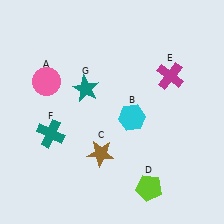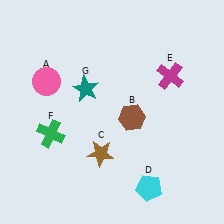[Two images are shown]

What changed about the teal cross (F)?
In Image 1, F is teal. In Image 2, it changed to green.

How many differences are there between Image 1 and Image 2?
There are 3 differences between the two images.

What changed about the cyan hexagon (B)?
In Image 1, B is cyan. In Image 2, it changed to brown.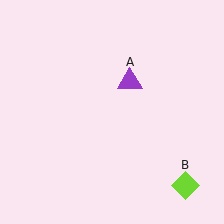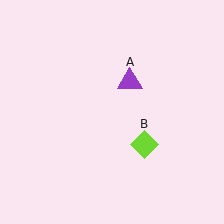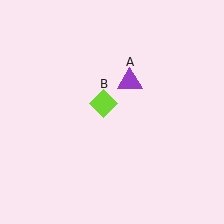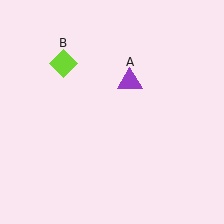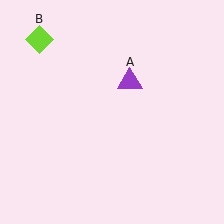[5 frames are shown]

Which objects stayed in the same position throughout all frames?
Purple triangle (object A) remained stationary.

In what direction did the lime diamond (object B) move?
The lime diamond (object B) moved up and to the left.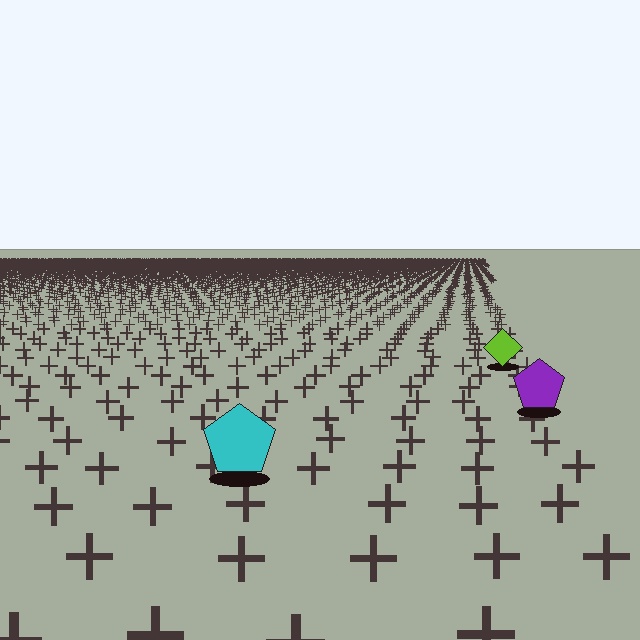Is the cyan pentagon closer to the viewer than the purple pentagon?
Yes. The cyan pentagon is closer — you can tell from the texture gradient: the ground texture is coarser near it.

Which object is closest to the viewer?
The cyan pentagon is closest. The texture marks near it are larger and more spread out.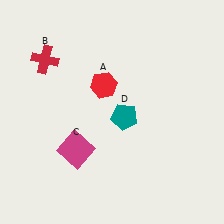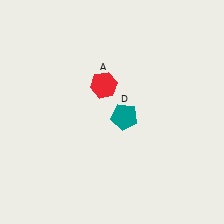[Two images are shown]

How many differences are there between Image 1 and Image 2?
There are 2 differences between the two images.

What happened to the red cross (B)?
The red cross (B) was removed in Image 2. It was in the top-left area of Image 1.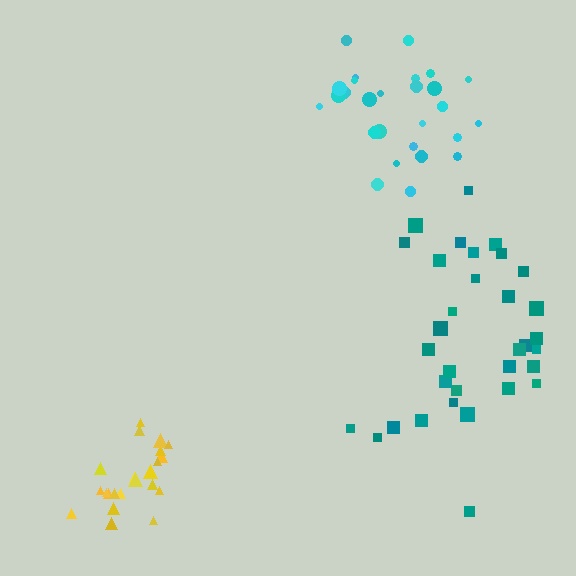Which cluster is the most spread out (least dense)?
Teal.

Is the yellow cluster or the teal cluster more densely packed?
Yellow.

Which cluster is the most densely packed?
Yellow.